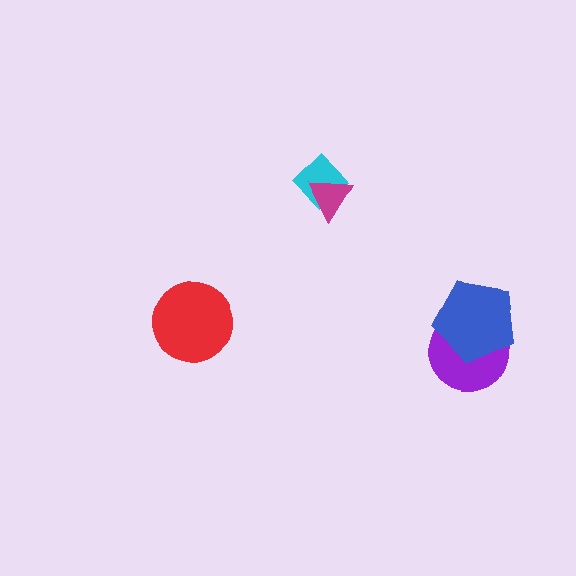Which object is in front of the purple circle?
The blue pentagon is in front of the purple circle.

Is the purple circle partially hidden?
Yes, it is partially covered by another shape.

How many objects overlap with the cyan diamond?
1 object overlaps with the cyan diamond.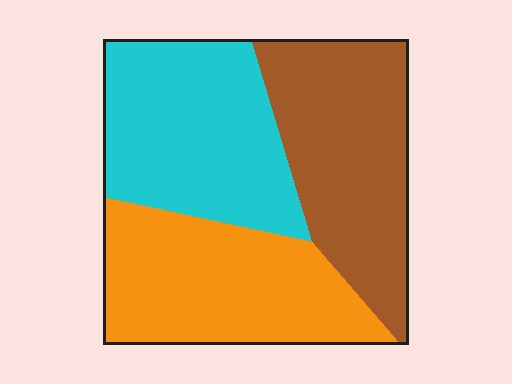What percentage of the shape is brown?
Brown takes up about one third (1/3) of the shape.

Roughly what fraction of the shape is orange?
Orange takes up about one third (1/3) of the shape.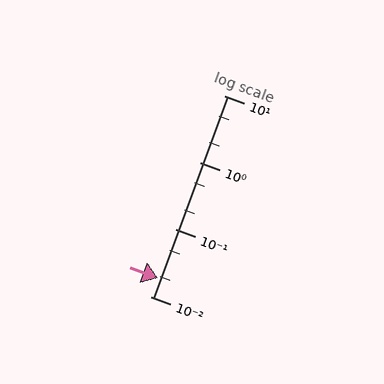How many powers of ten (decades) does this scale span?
The scale spans 3 decades, from 0.01 to 10.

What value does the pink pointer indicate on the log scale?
The pointer indicates approximately 0.019.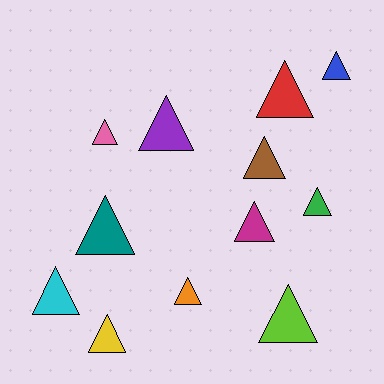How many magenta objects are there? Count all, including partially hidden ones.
There is 1 magenta object.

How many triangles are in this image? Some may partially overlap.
There are 12 triangles.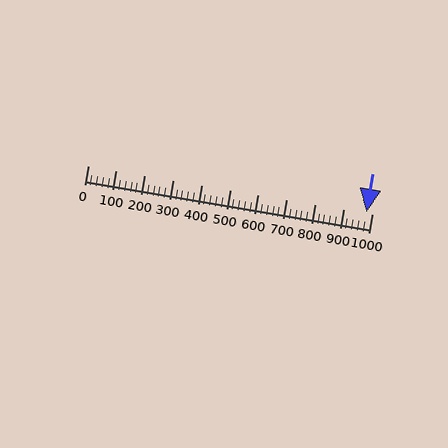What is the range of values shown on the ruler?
The ruler shows values from 0 to 1000.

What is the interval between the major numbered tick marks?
The major tick marks are spaced 100 units apart.